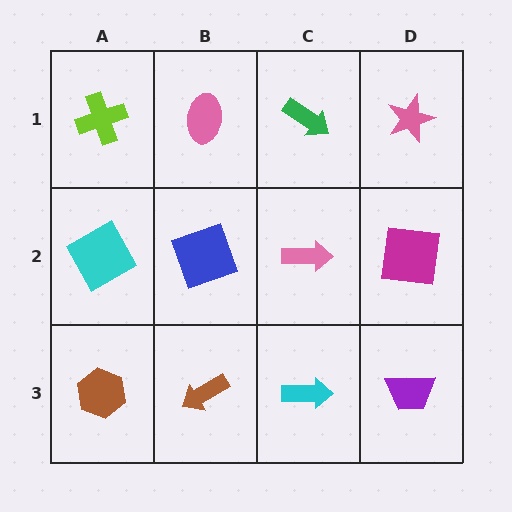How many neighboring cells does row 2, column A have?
3.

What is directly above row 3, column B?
A blue square.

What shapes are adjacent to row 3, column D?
A magenta square (row 2, column D), a cyan arrow (row 3, column C).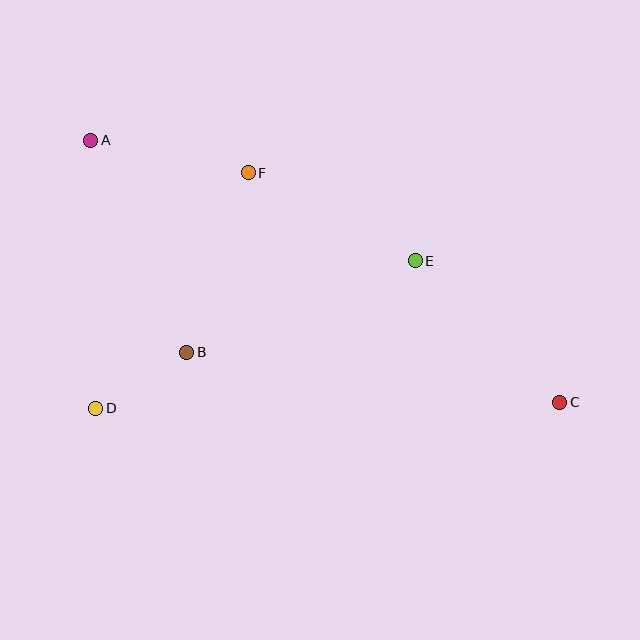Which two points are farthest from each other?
Points A and C are farthest from each other.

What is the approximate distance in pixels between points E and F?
The distance between E and F is approximately 189 pixels.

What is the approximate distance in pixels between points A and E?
The distance between A and E is approximately 346 pixels.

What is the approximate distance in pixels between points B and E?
The distance between B and E is approximately 246 pixels.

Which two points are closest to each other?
Points B and D are closest to each other.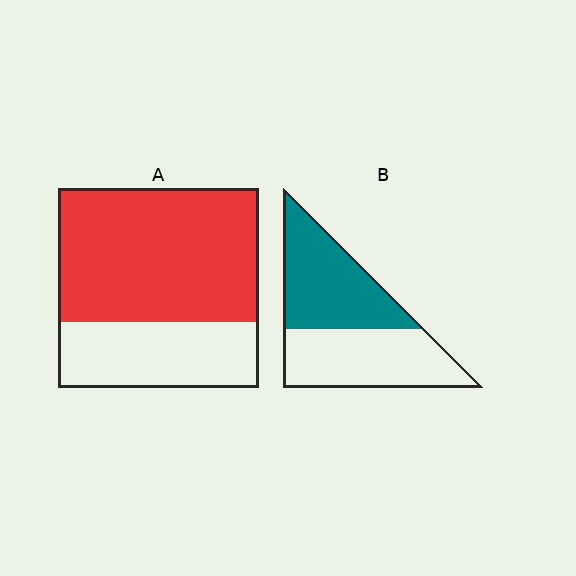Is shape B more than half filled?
Roughly half.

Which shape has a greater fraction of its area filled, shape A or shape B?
Shape A.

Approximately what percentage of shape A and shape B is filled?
A is approximately 65% and B is approximately 50%.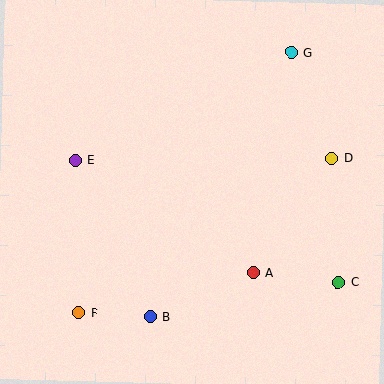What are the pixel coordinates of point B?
Point B is at (150, 317).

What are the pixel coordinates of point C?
Point C is at (338, 282).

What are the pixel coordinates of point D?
Point D is at (332, 158).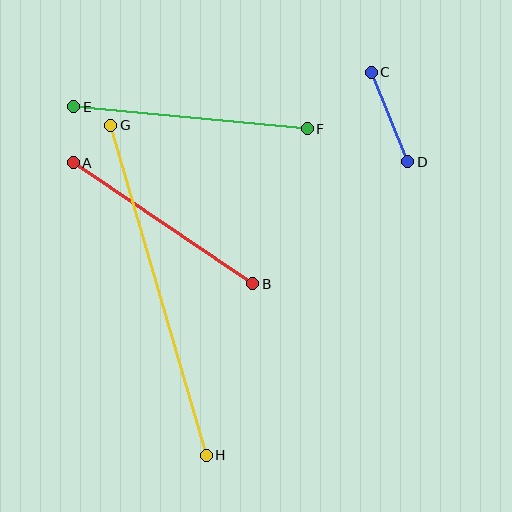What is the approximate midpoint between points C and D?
The midpoint is at approximately (389, 117) pixels.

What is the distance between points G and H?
The distance is approximately 344 pixels.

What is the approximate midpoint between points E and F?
The midpoint is at approximately (191, 118) pixels.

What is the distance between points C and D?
The distance is approximately 96 pixels.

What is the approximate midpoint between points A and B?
The midpoint is at approximately (163, 223) pixels.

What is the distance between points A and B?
The distance is approximately 216 pixels.